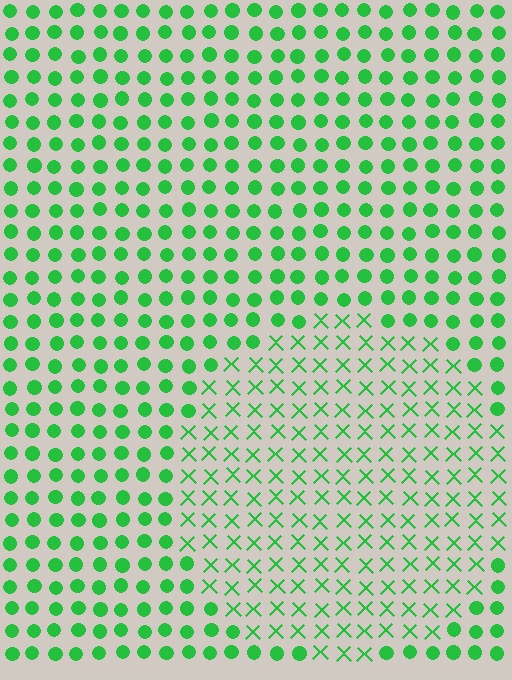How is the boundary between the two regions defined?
The boundary is defined by a change in element shape: X marks inside vs. circles outside. All elements share the same color and spacing.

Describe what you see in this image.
The image is filled with small green elements arranged in a uniform grid. A circle-shaped region contains X marks, while the surrounding area contains circles. The boundary is defined purely by the change in element shape.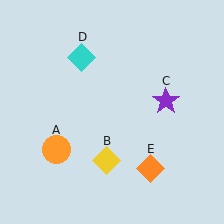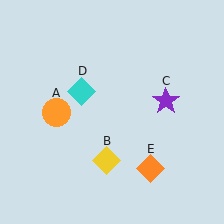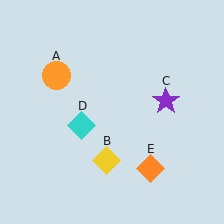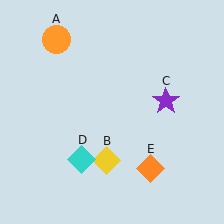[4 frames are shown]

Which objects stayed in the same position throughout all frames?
Yellow diamond (object B) and purple star (object C) and orange diamond (object E) remained stationary.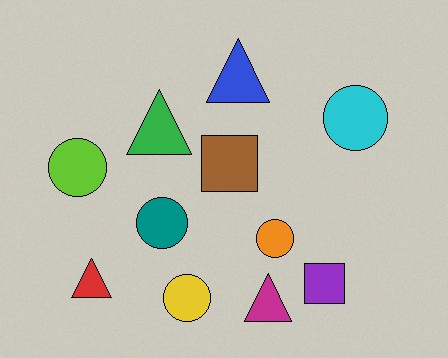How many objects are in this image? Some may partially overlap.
There are 11 objects.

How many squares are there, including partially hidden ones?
There are 2 squares.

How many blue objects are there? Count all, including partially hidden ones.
There is 1 blue object.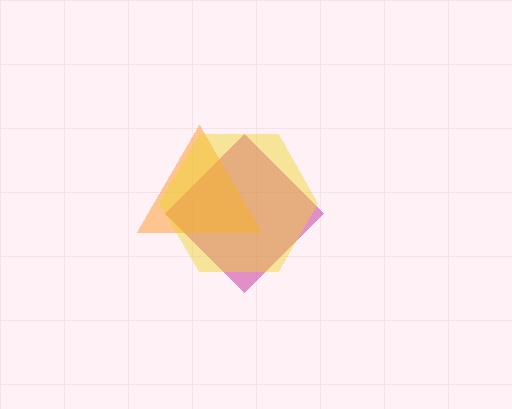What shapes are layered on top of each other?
The layered shapes are: a magenta diamond, an orange triangle, a yellow hexagon.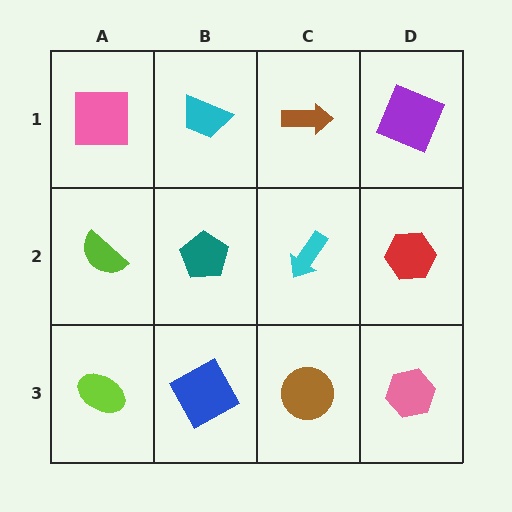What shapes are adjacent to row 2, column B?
A cyan trapezoid (row 1, column B), a blue square (row 3, column B), a lime semicircle (row 2, column A), a cyan arrow (row 2, column C).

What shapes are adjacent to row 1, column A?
A lime semicircle (row 2, column A), a cyan trapezoid (row 1, column B).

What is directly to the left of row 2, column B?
A lime semicircle.